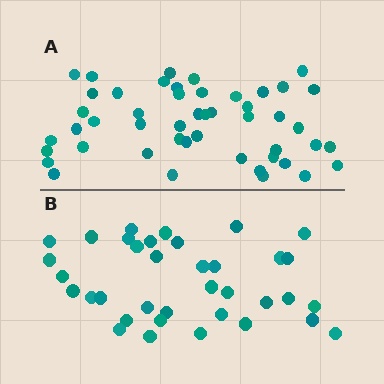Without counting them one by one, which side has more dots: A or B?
Region A (the top region) has more dots.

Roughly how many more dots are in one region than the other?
Region A has roughly 12 or so more dots than region B.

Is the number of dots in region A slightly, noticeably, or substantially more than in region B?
Region A has noticeably more, but not dramatically so. The ratio is roughly 1.3 to 1.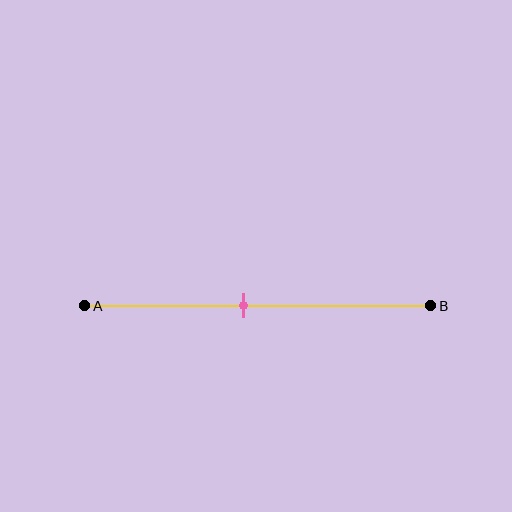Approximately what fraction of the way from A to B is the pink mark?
The pink mark is approximately 45% of the way from A to B.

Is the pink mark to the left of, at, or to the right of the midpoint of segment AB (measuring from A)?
The pink mark is to the left of the midpoint of segment AB.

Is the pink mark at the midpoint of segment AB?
No, the mark is at about 45% from A, not at the 50% midpoint.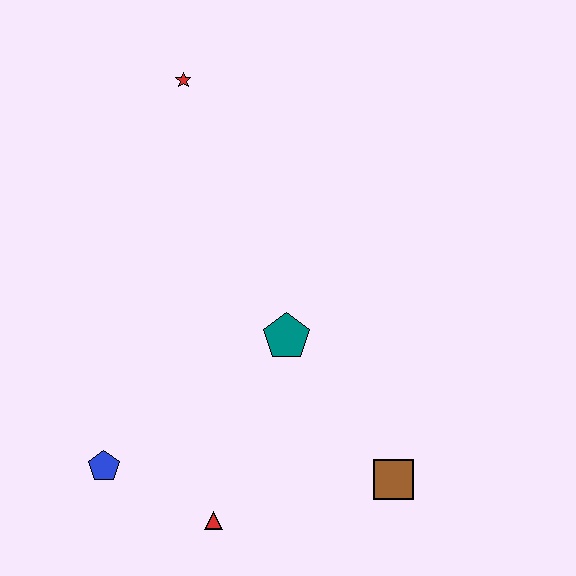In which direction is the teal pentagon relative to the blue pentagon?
The teal pentagon is to the right of the blue pentagon.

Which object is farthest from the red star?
The brown square is farthest from the red star.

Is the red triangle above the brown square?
No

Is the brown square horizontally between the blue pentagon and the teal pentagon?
No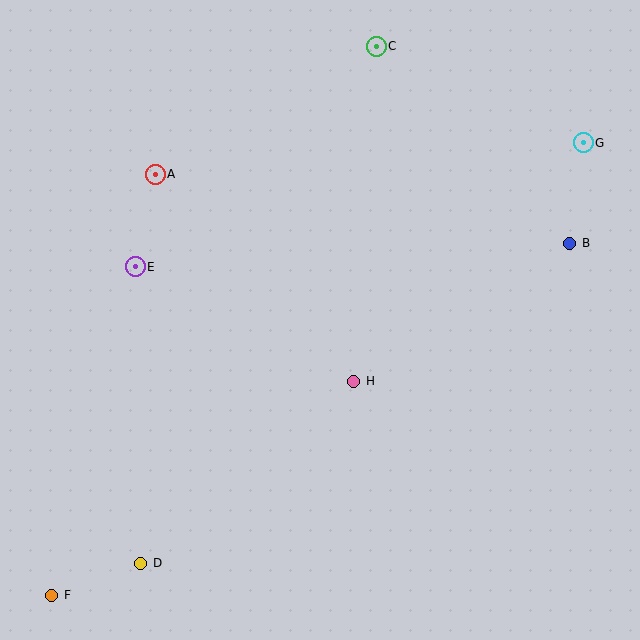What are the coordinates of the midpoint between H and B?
The midpoint between H and B is at (462, 312).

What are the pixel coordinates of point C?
Point C is at (376, 46).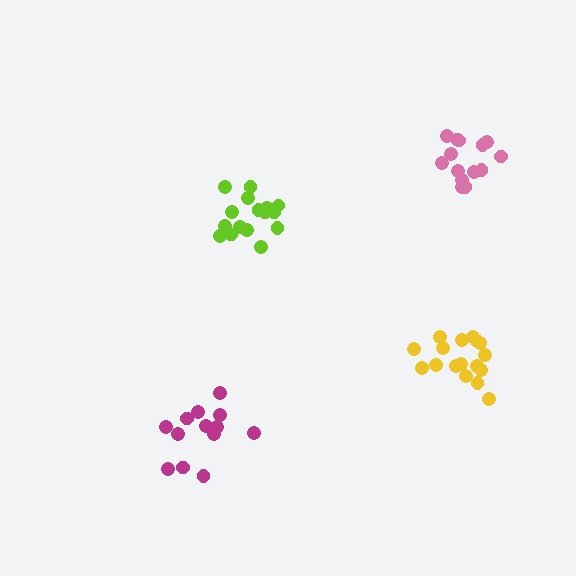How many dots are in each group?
Group 1: 16 dots, Group 2: 13 dots, Group 3: 14 dots, Group 4: 17 dots (60 total).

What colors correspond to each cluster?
The clusters are colored: lime, magenta, pink, yellow.